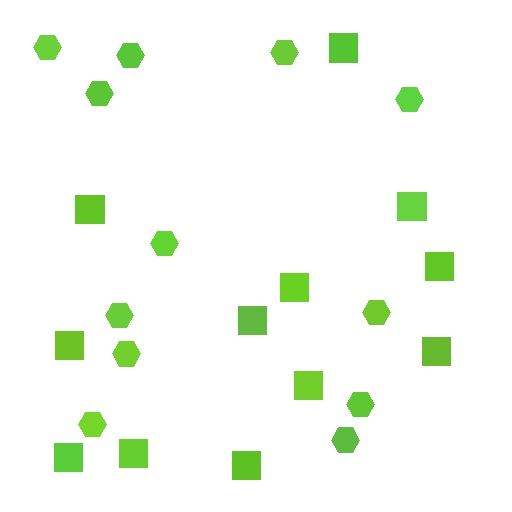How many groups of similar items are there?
There are 2 groups: one group of squares (12) and one group of hexagons (12).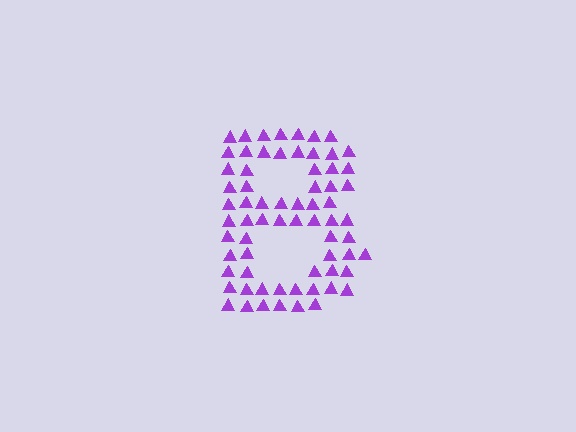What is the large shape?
The large shape is the letter B.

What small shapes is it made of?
It is made of small triangles.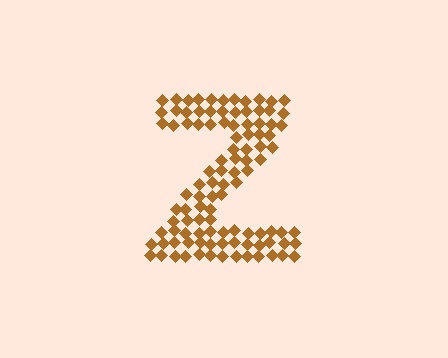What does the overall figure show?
The overall figure shows the letter Z.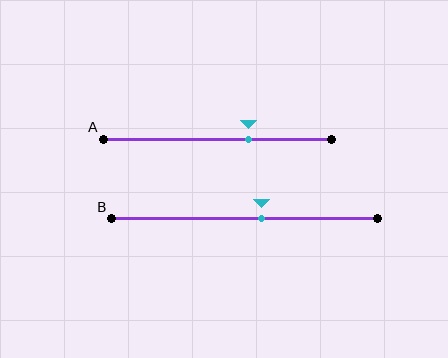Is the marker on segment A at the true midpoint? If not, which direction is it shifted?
No, the marker on segment A is shifted to the right by about 13% of the segment length.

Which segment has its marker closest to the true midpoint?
Segment B has its marker closest to the true midpoint.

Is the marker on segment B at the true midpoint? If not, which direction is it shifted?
No, the marker on segment B is shifted to the right by about 7% of the segment length.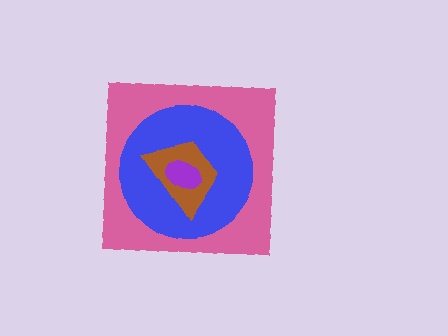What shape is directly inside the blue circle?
The brown trapezoid.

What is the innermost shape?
The purple ellipse.